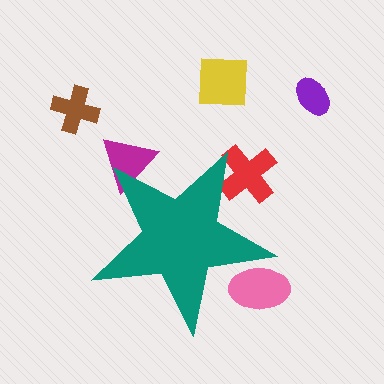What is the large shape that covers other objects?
A teal star.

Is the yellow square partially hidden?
No, the yellow square is fully visible.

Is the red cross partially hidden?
Yes, the red cross is partially hidden behind the teal star.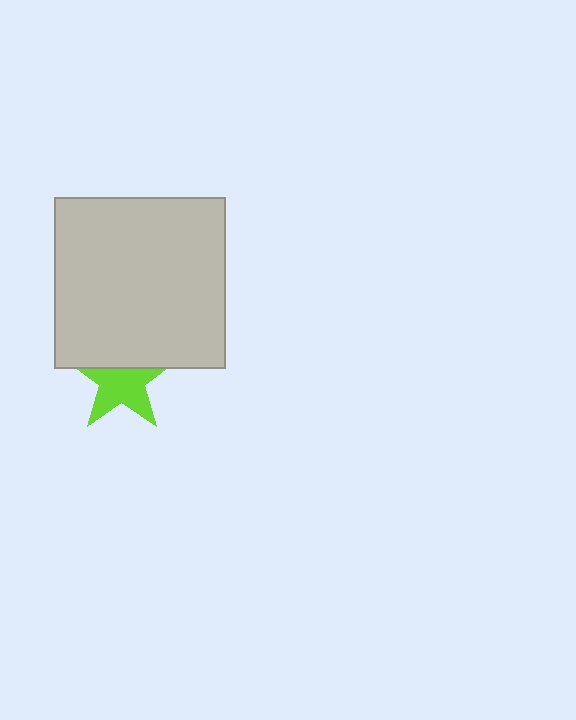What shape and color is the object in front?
The object in front is a light gray square.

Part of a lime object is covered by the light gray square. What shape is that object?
It is a star.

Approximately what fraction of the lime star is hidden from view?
Roughly 38% of the lime star is hidden behind the light gray square.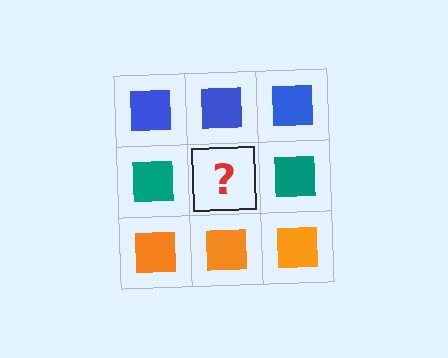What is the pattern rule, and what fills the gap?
The rule is that each row has a consistent color. The gap should be filled with a teal square.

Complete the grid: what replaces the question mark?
The question mark should be replaced with a teal square.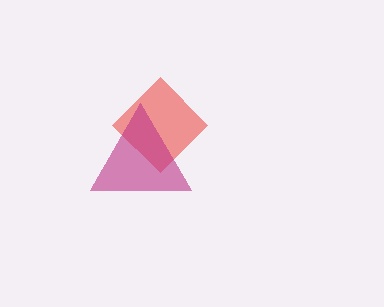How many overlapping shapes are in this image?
There are 2 overlapping shapes in the image.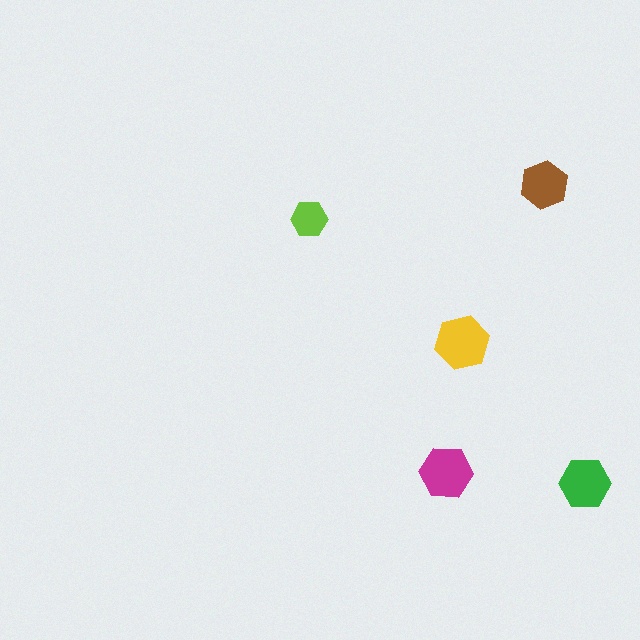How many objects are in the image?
There are 5 objects in the image.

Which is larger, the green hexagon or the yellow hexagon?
The yellow one.